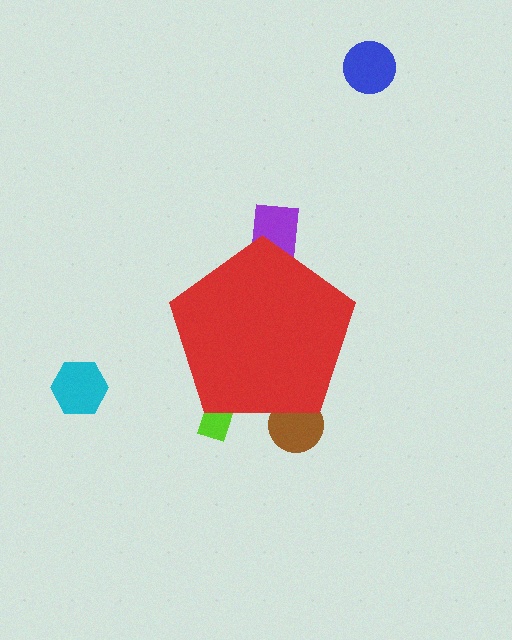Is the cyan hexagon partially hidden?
No, the cyan hexagon is fully visible.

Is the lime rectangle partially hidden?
Yes, the lime rectangle is partially hidden behind the red pentagon.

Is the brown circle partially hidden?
Yes, the brown circle is partially hidden behind the red pentagon.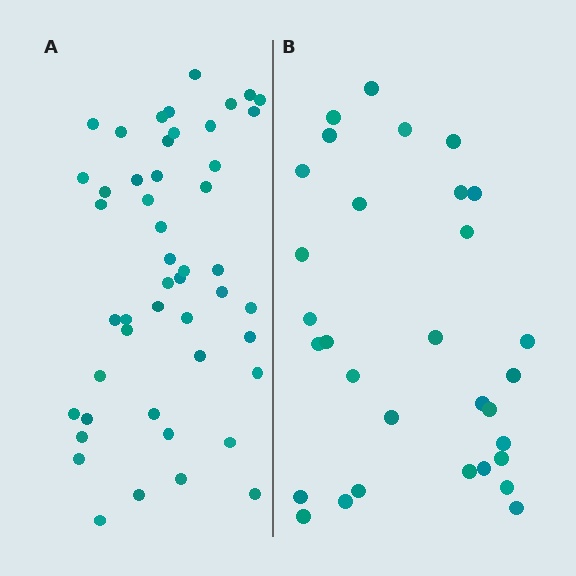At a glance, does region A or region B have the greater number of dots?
Region A (the left region) has more dots.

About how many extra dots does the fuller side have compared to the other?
Region A has approximately 15 more dots than region B.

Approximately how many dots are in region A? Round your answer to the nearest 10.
About 50 dots. (The exact count is 48, which rounds to 50.)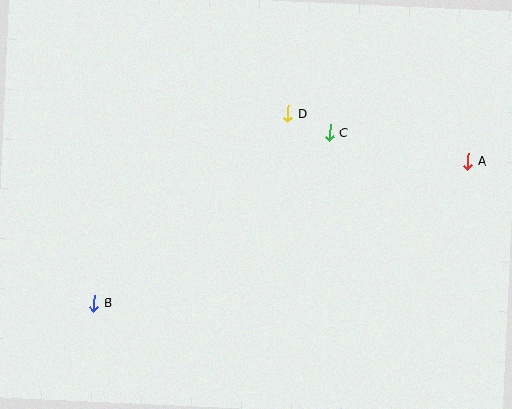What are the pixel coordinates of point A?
Point A is at (468, 161).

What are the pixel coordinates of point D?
Point D is at (288, 114).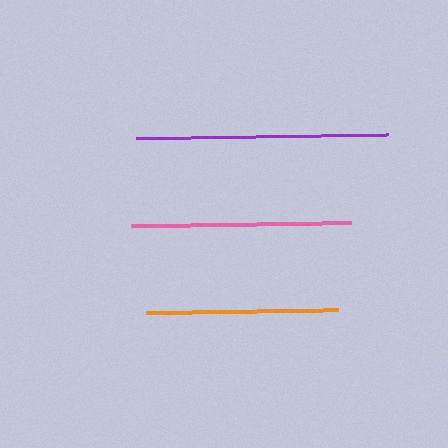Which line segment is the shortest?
The orange line is the shortest at approximately 192 pixels.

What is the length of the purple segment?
The purple segment is approximately 252 pixels long.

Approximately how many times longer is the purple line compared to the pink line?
The purple line is approximately 1.1 times the length of the pink line.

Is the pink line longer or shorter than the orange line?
The pink line is longer than the orange line.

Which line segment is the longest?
The purple line is the longest at approximately 252 pixels.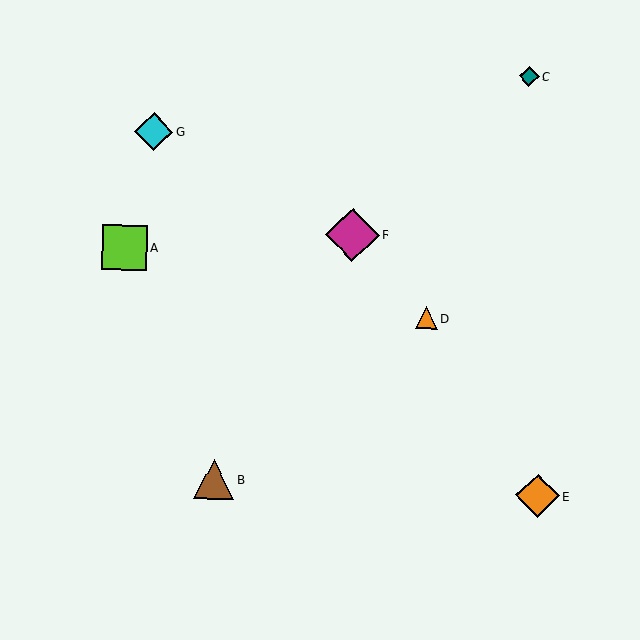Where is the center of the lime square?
The center of the lime square is at (124, 247).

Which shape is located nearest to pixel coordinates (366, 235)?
The magenta diamond (labeled F) at (352, 235) is nearest to that location.